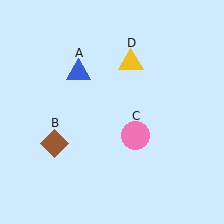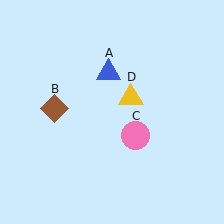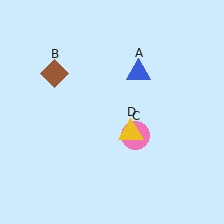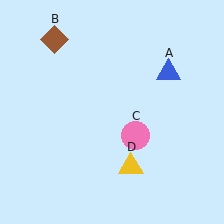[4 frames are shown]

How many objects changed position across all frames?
3 objects changed position: blue triangle (object A), brown diamond (object B), yellow triangle (object D).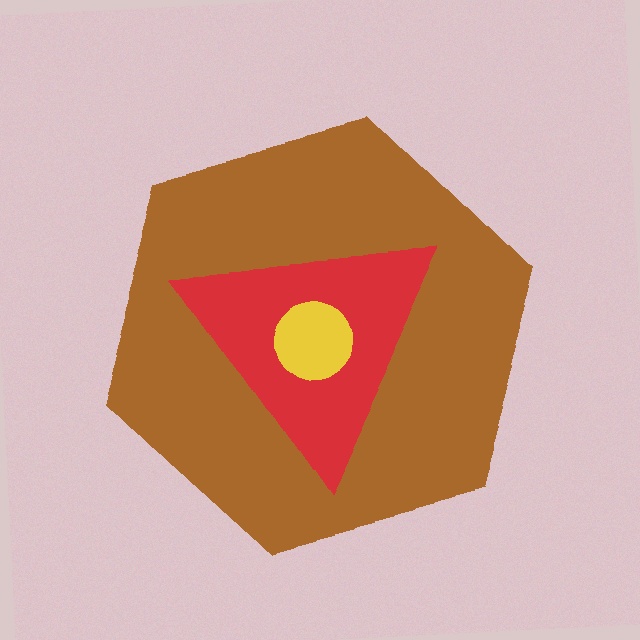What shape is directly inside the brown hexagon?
The red triangle.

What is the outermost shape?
The brown hexagon.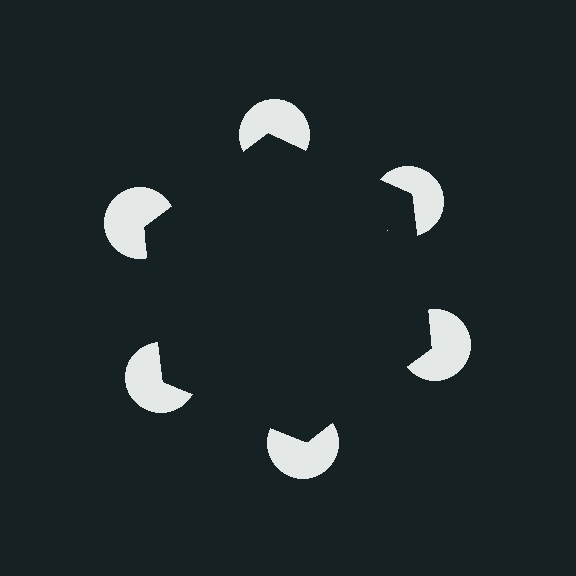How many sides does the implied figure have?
6 sides.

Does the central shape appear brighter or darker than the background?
It typically appears slightly darker than the background, even though no actual brightness change is drawn.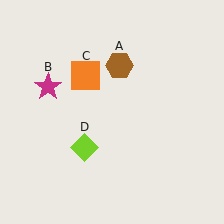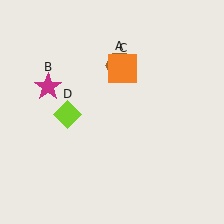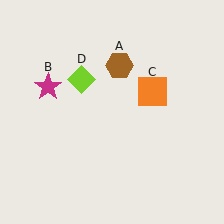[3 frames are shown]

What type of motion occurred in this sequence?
The orange square (object C), lime diamond (object D) rotated clockwise around the center of the scene.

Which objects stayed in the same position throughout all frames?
Brown hexagon (object A) and magenta star (object B) remained stationary.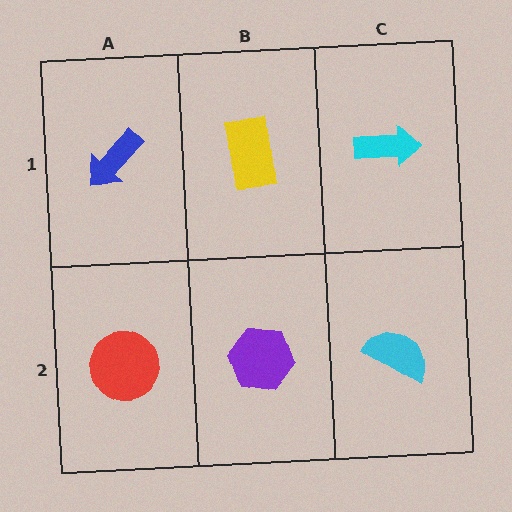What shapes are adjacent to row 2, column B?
A yellow rectangle (row 1, column B), a red circle (row 2, column A), a cyan semicircle (row 2, column C).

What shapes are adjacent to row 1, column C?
A cyan semicircle (row 2, column C), a yellow rectangle (row 1, column B).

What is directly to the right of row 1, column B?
A cyan arrow.